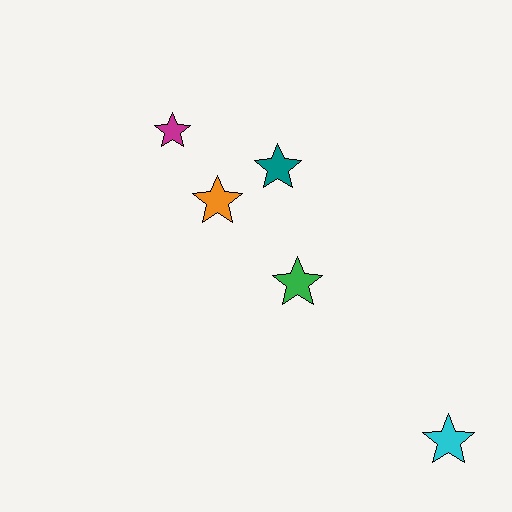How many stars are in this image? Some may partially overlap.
There are 5 stars.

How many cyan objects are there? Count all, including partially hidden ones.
There is 1 cyan object.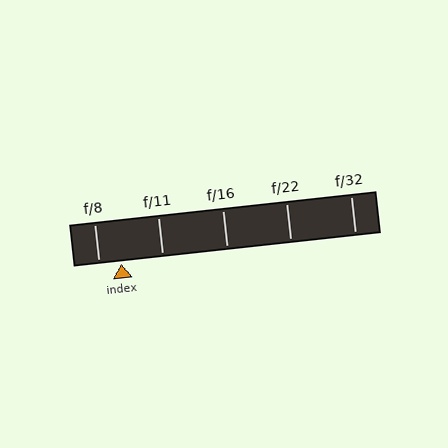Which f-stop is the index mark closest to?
The index mark is closest to f/8.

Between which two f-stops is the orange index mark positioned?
The index mark is between f/8 and f/11.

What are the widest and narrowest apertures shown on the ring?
The widest aperture shown is f/8 and the narrowest is f/32.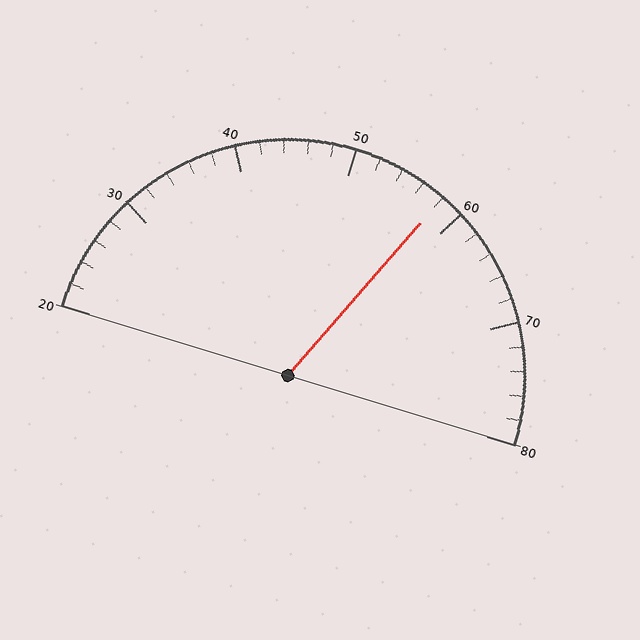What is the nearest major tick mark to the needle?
The nearest major tick mark is 60.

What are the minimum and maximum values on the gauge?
The gauge ranges from 20 to 80.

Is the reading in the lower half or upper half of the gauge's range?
The reading is in the upper half of the range (20 to 80).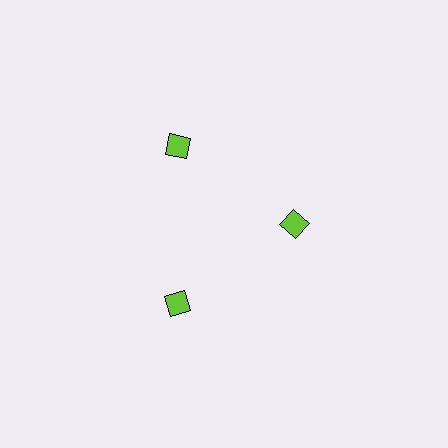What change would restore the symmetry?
The symmetry would be restored by moving it outward, back onto the ring so that all 3 diamonds sit at equal angles and equal distance from the center.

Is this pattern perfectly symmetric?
No. The 3 lime diamonds are arranged in a ring, but one element near the 3 o'clock position is pulled inward toward the center, breaking the 3-fold rotational symmetry.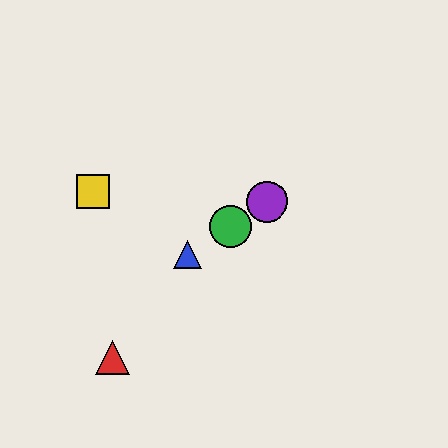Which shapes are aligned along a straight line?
The blue triangle, the green circle, the purple circle are aligned along a straight line.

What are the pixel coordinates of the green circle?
The green circle is at (231, 226).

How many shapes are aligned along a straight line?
3 shapes (the blue triangle, the green circle, the purple circle) are aligned along a straight line.